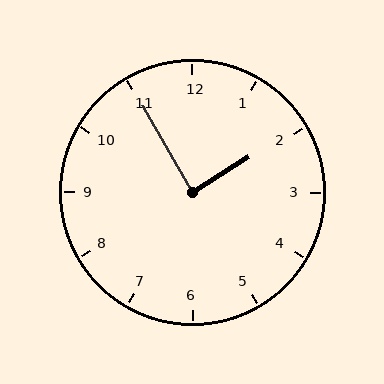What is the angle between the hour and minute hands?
Approximately 88 degrees.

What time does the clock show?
1:55.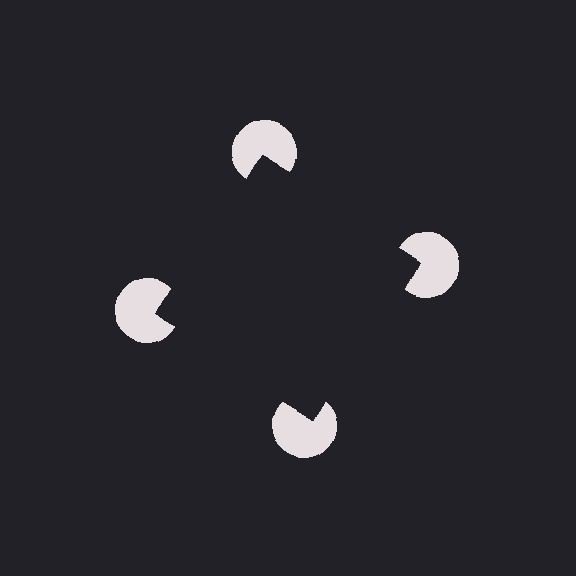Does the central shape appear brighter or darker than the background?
It typically appears slightly darker than the background, even though no actual brightness change is drawn.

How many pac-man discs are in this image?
There are 4 — one at each vertex of the illusory square.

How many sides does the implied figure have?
4 sides.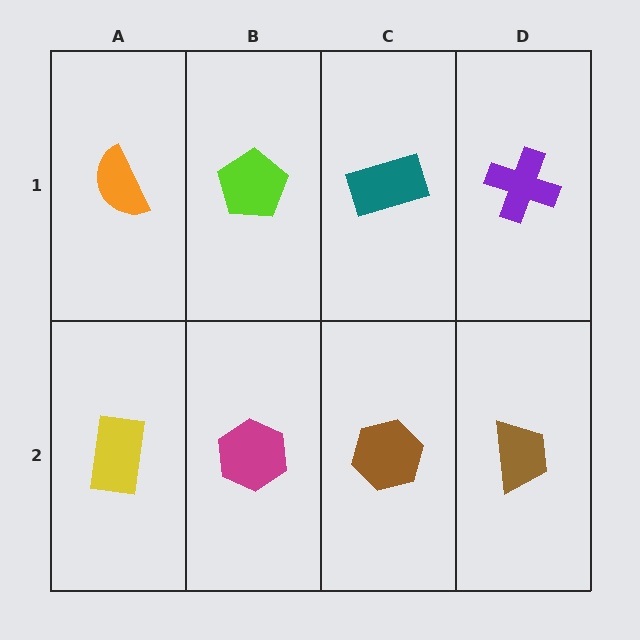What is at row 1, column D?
A purple cross.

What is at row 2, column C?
A brown hexagon.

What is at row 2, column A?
A yellow rectangle.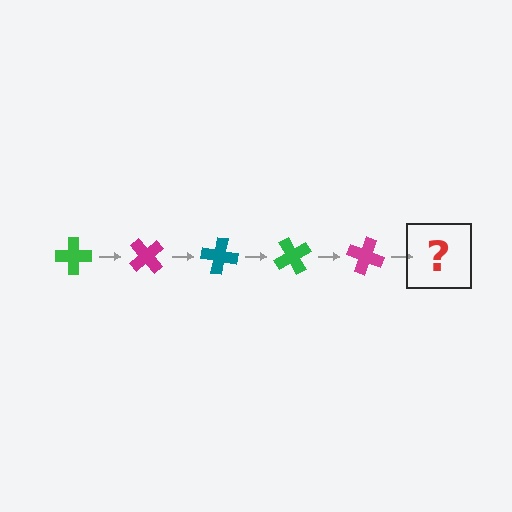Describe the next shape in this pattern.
It should be a teal cross, rotated 250 degrees from the start.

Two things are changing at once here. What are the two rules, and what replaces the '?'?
The two rules are that it rotates 50 degrees each step and the color cycles through green, magenta, and teal. The '?' should be a teal cross, rotated 250 degrees from the start.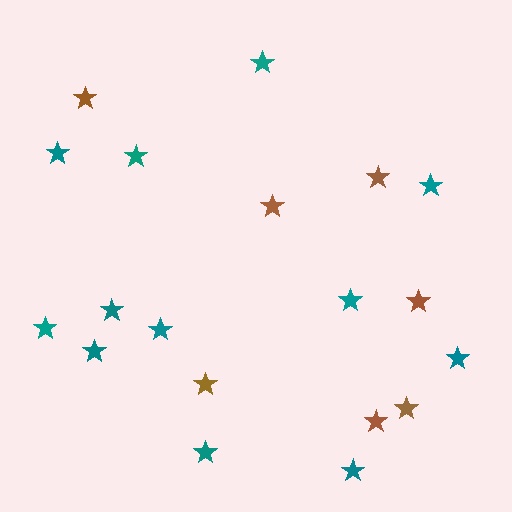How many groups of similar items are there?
There are 2 groups: one group of brown stars (7) and one group of teal stars (12).